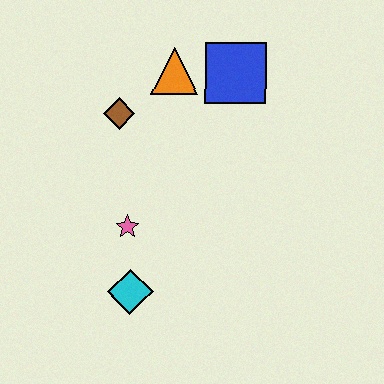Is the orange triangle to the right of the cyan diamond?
Yes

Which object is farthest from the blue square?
The cyan diamond is farthest from the blue square.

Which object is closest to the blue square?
The orange triangle is closest to the blue square.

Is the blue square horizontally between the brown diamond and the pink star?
No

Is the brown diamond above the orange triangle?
No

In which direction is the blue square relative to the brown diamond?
The blue square is to the right of the brown diamond.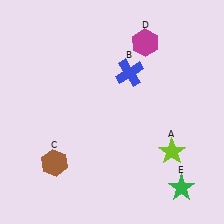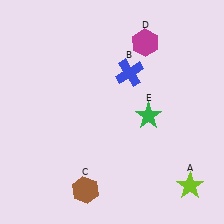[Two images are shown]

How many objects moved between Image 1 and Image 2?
3 objects moved between the two images.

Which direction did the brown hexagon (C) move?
The brown hexagon (C) moved right.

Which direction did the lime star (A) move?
The lime star (A) moved down.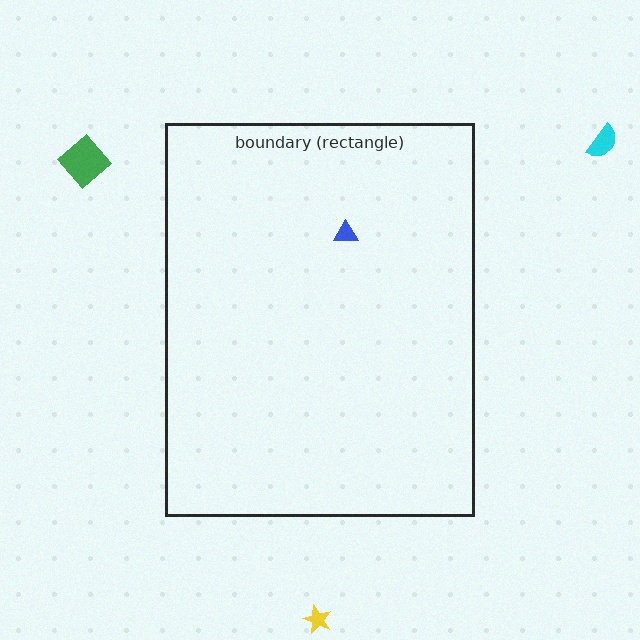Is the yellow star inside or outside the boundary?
Outside.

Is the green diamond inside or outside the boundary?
Outside.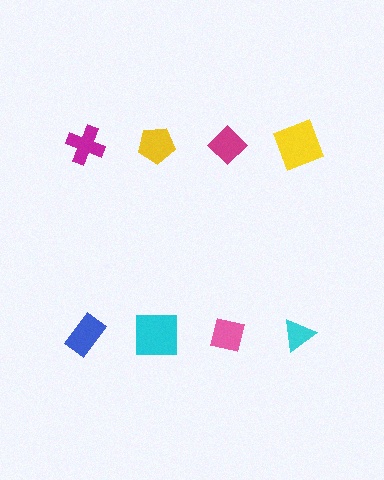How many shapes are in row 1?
4 shapes.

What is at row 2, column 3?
A pink square.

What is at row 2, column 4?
A cyan triangle.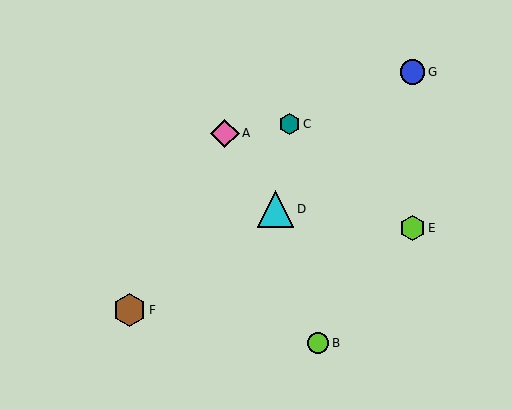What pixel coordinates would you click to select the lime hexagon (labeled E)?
Click at (413, 228) to select the lime hexagon E.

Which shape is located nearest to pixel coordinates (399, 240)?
The lime hexagon (labeled E) at (413, 228) is nearest to that location.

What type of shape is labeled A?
Shape A is a pink diamond.